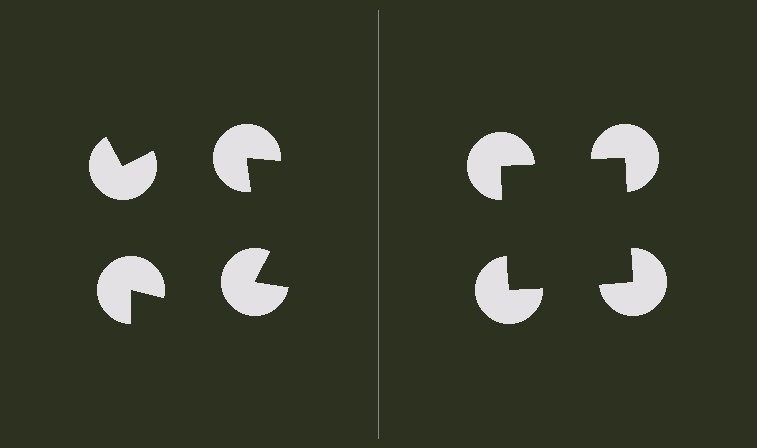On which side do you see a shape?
An illusory square appears on the right side. On the left side the wedge cuts are rotated, so no coherent shape forms.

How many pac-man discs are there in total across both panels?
8 — 4 on each side.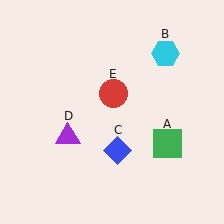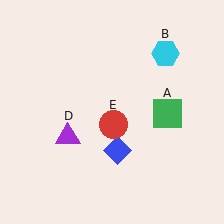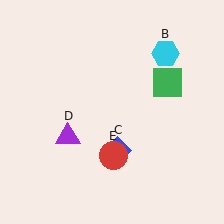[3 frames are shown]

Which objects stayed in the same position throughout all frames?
Cyan hexagon (object B) and blue diamond (object C) and purple triangle (object D) remained stationary.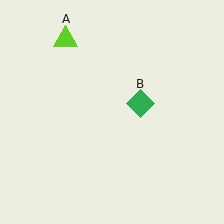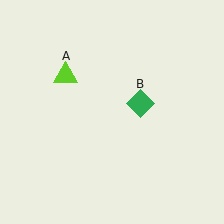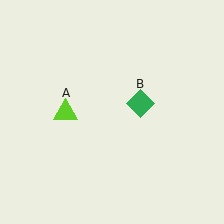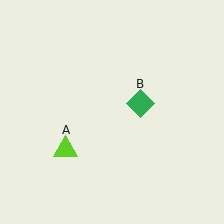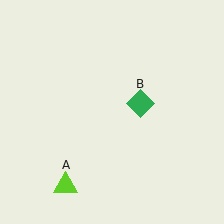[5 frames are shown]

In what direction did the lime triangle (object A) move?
The lime triangle (object A) moved down.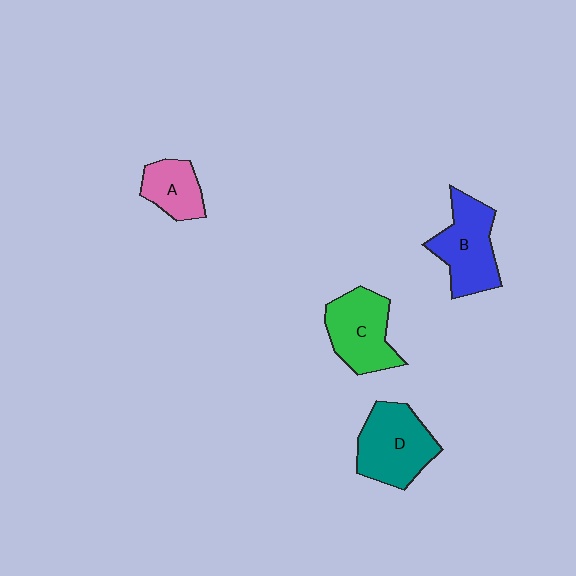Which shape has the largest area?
Shape D (teal).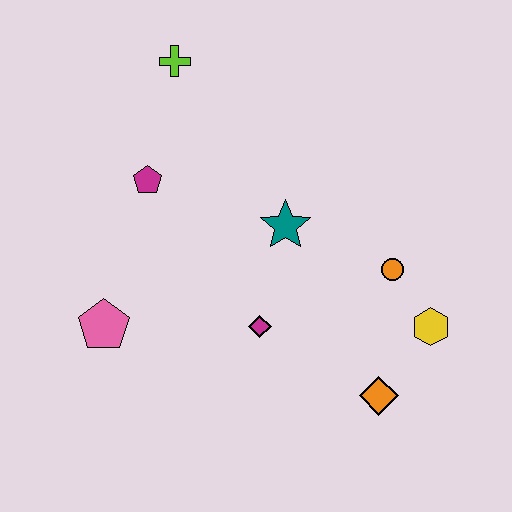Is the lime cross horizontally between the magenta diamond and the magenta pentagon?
Yes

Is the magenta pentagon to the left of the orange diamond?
Yes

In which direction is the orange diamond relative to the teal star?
The orange diamond is below the teal star.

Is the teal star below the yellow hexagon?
No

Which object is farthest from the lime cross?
The orange diamond is farthest from the lime cross.